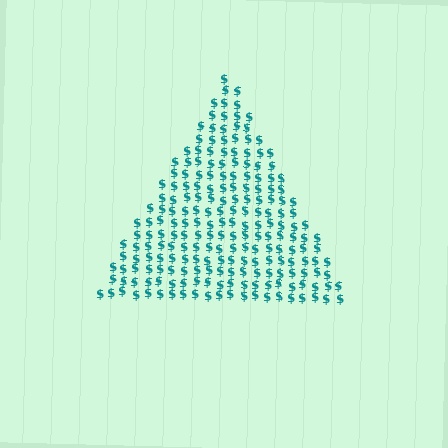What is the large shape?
The large shape is a triangle.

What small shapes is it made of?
It is made of small dollar signs.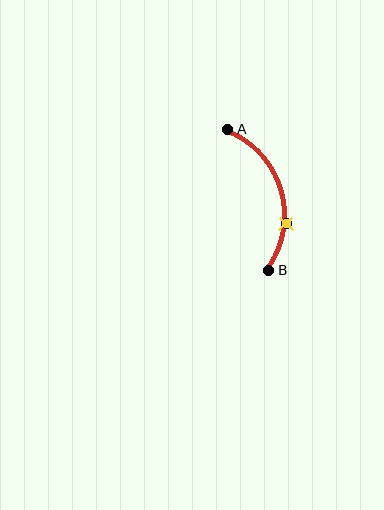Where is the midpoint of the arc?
The arc midpoint is the point on the curve farthest from the straight line joining A and B. It sits to the right of that line.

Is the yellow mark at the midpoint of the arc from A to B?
No. The yellow mark lies on the arc but is closer to endpoint B. The arc midpoint would be at the point on the curve equidistant along the arc from both A and B.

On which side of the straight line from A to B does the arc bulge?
The arc bulges to the right of the straight line connecting A and B.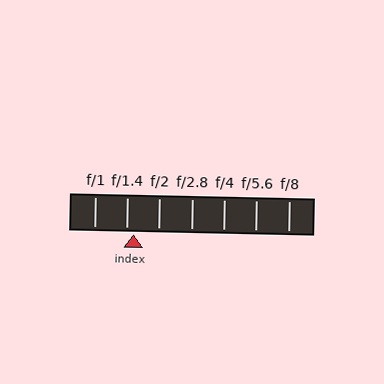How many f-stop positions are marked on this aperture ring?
There are 7 f-stop positions marked.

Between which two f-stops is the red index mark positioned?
The index mark is between f/1.4 and f/2.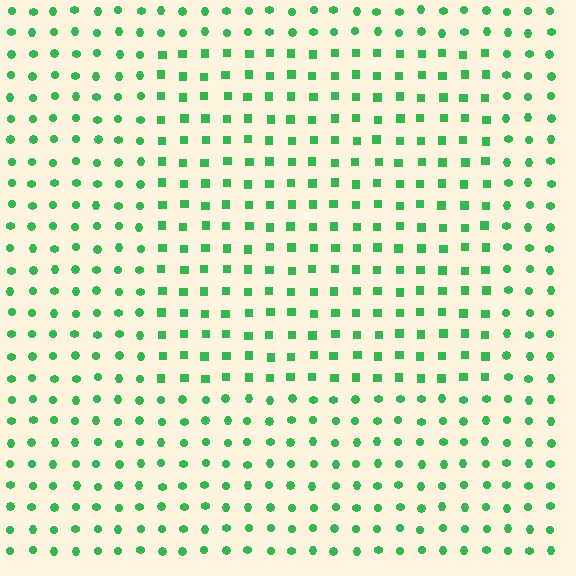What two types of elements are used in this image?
The image uses squares inside the rectangle region and circles outside it.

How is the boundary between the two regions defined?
The boundary is defined by a change in element shape: squares inside vs. circles outside. All elements share the same color and spacing.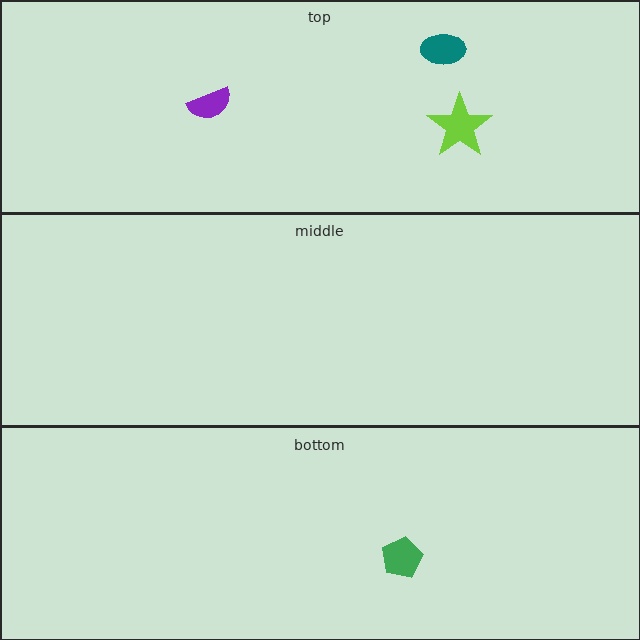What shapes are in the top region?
The teal ellipse, the lime star, the purple semicircle.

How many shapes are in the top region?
3.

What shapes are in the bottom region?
The green pentagon.